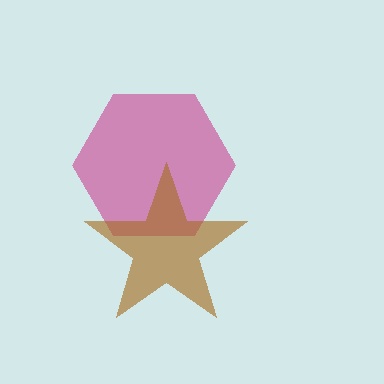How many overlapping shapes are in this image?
There are 2 overlapping shapes in the image.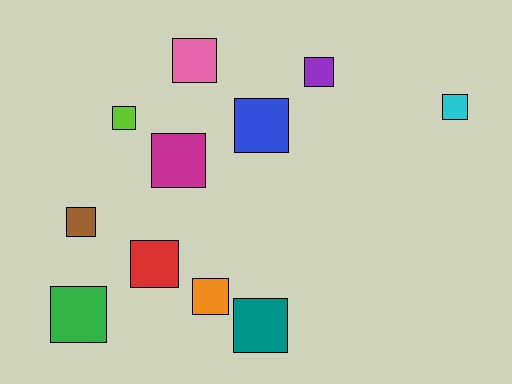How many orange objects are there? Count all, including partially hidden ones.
There is 1 orange object.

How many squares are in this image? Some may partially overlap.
There are 11 squares.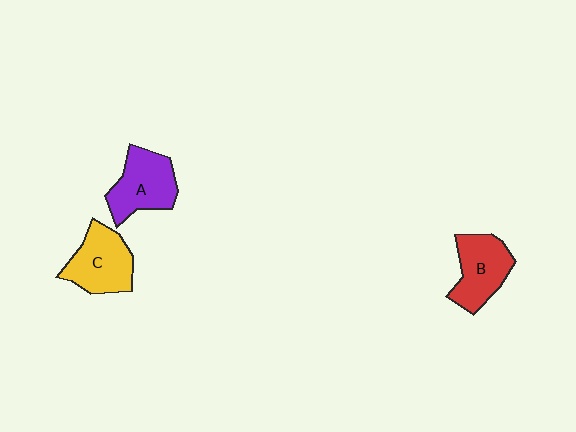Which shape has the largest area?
Shape C (yellow).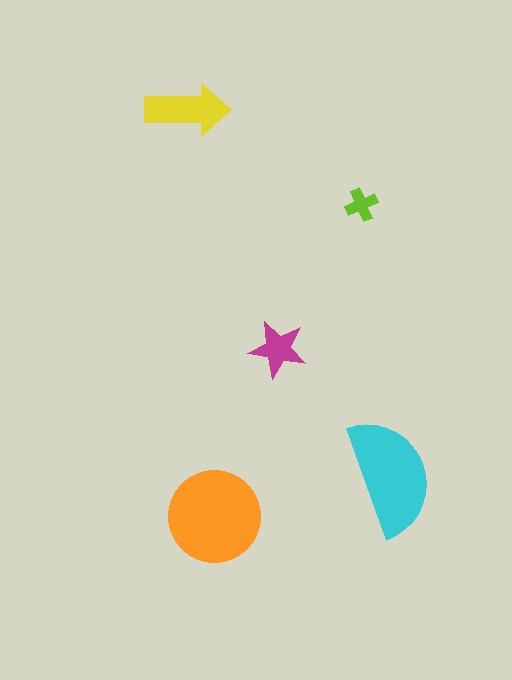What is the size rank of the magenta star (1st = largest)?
4th.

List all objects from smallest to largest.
The lime cross, the magenta star, the yellow arrow, the cyan semicircle, the orange circle.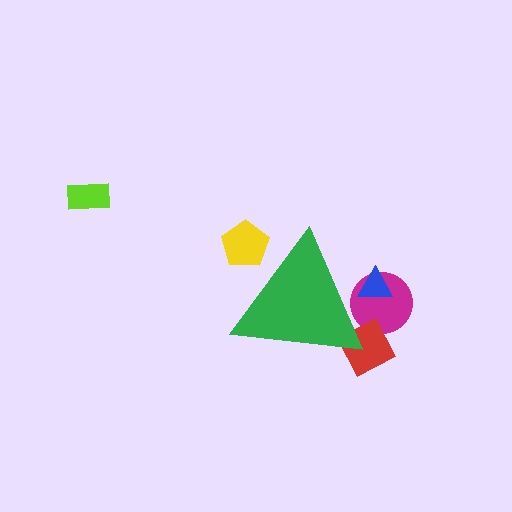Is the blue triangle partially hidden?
Yes, the blue triangle is partially hidden behind the green triangle.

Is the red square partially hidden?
Yes, the red square is partially hidden behind the green triangle.